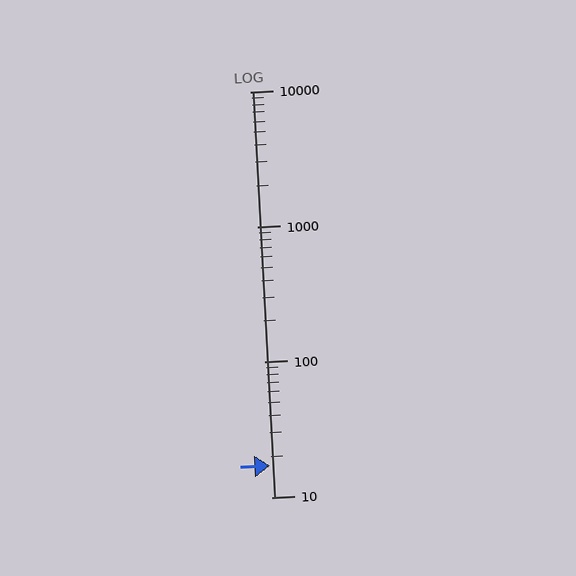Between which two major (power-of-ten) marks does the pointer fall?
The pointer is between 10 and 100.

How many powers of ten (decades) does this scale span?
The scale spans 3 decades, from 10 to 10000.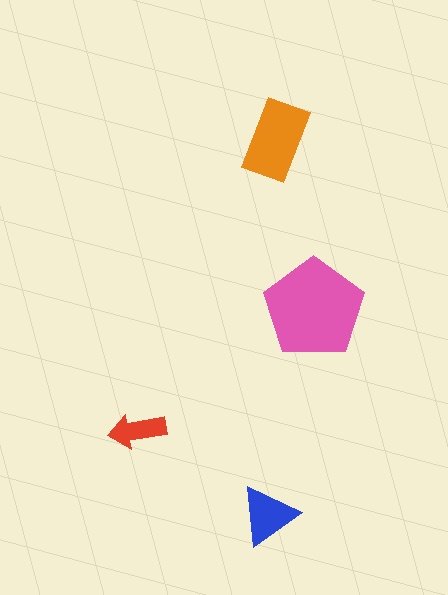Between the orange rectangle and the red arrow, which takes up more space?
The orange rectangle.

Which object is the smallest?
The red arrow.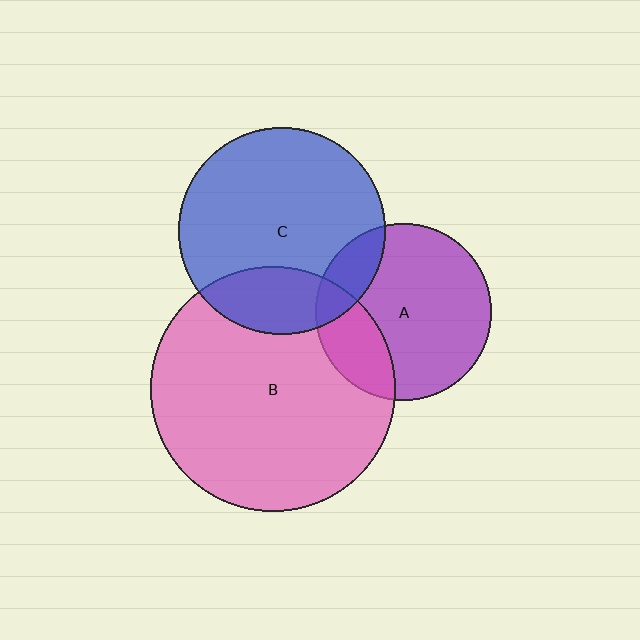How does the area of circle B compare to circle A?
Approximately 1.9 times.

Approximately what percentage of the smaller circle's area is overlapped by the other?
Approximately 20%.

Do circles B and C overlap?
Yes.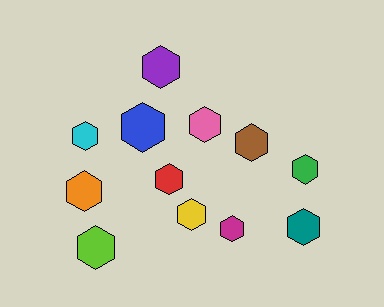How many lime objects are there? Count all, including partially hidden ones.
There is 1 lime object.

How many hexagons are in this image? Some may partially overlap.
There are 12 hexagons.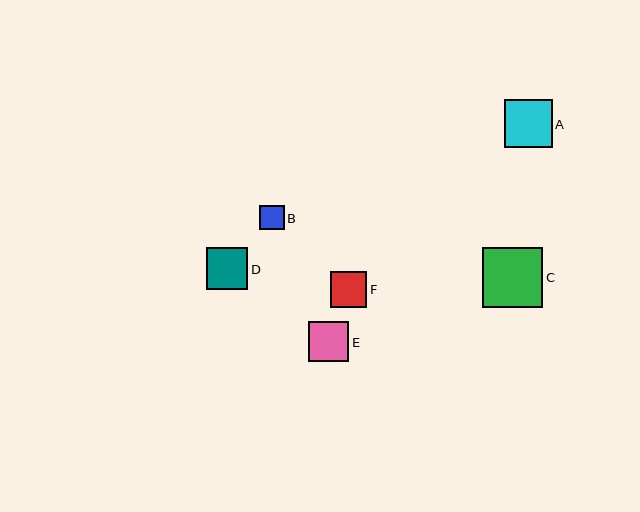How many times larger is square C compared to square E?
Square C is approximately 1.5 times the size of square E.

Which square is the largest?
Square C is the largest with a size of approximately 60 pixels.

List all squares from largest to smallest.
From largest to smallest: C, A, D, E, F, B.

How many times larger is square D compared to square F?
Square D is approximately 1.1 times the size of square F.